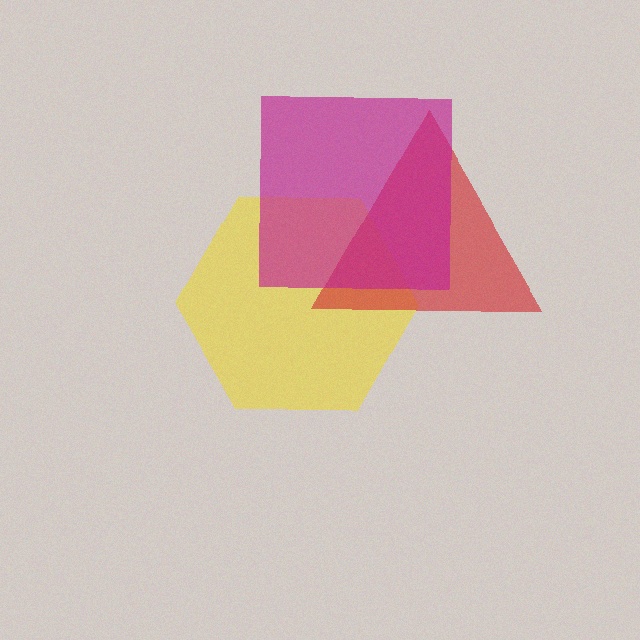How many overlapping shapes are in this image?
There are 3 overlapping shapes in the image.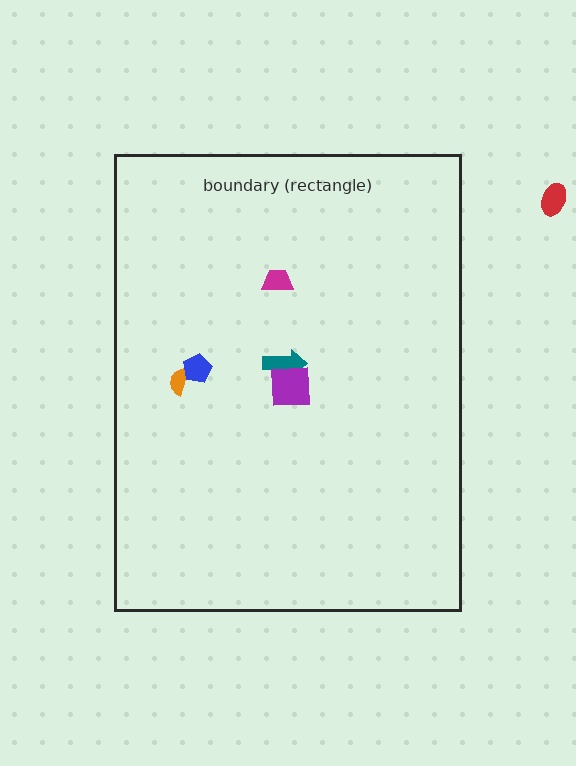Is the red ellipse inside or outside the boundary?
Outside.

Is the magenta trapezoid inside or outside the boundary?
Inside.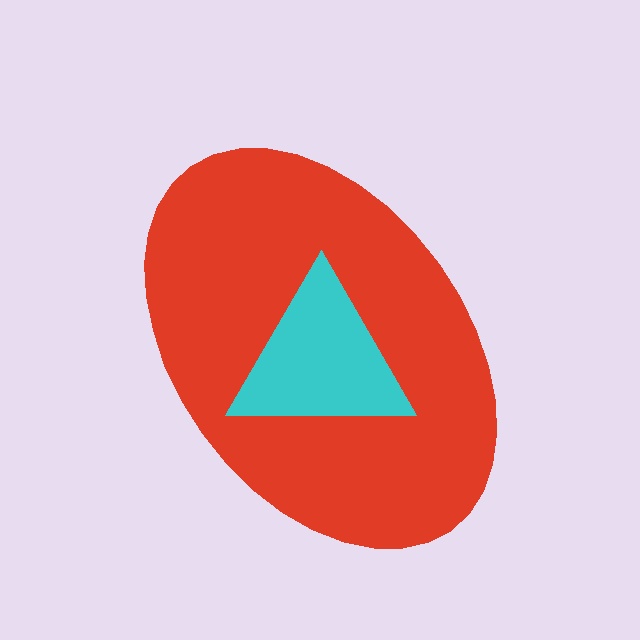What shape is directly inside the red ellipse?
The cyan triangle.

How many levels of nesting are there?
2.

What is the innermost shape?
The cyan triangle.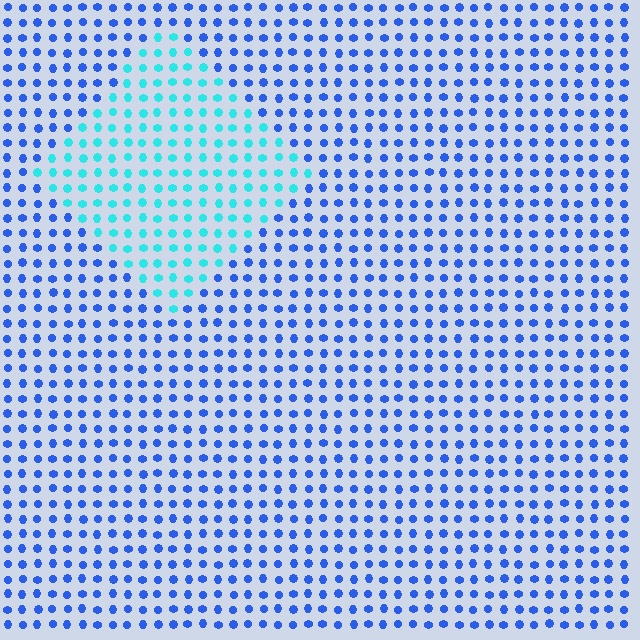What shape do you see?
I see a diamond.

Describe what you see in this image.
The image is filled with small blue elements in a uniform arrangement. A diamond-shaped region is visible where the elements are tinted to a slightly different hue, forming a subtle color boundary.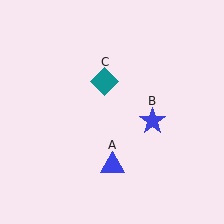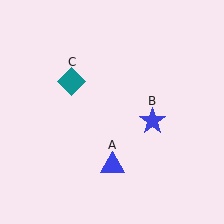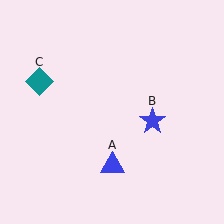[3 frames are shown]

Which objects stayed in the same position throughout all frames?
Blue triangle (object A) and blue star (object B) remained stationary.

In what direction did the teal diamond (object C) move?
The teal diamond (object C) moved left.